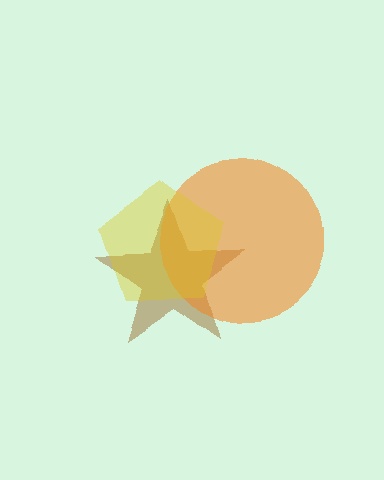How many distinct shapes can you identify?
There are 3 distinct shapes: a brown star, an orange circle, a yellow pentagon.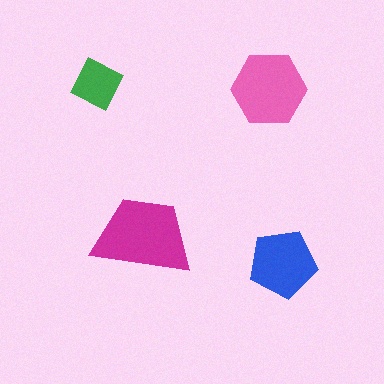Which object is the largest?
The magenta trapezoid.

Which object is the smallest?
The green square.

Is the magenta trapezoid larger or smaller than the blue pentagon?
Larger.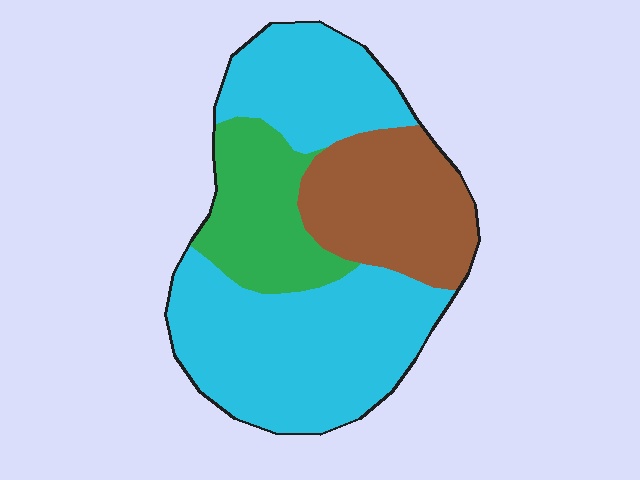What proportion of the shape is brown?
Brown takes up about one quarter (1/4) of the shape.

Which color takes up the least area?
Green, at roughly 20%.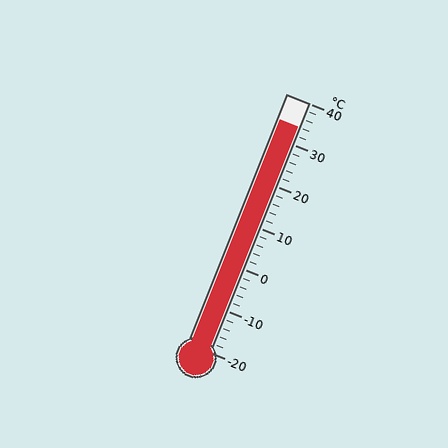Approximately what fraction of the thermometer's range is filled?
The thermometer is filled to approximately 90% of its range.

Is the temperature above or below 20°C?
The temperature is above 20°C.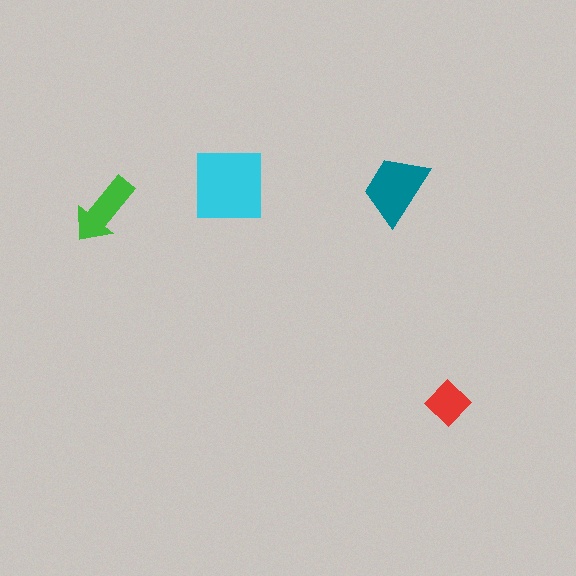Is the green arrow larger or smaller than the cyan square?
Smaller.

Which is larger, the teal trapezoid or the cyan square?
The cyan square.